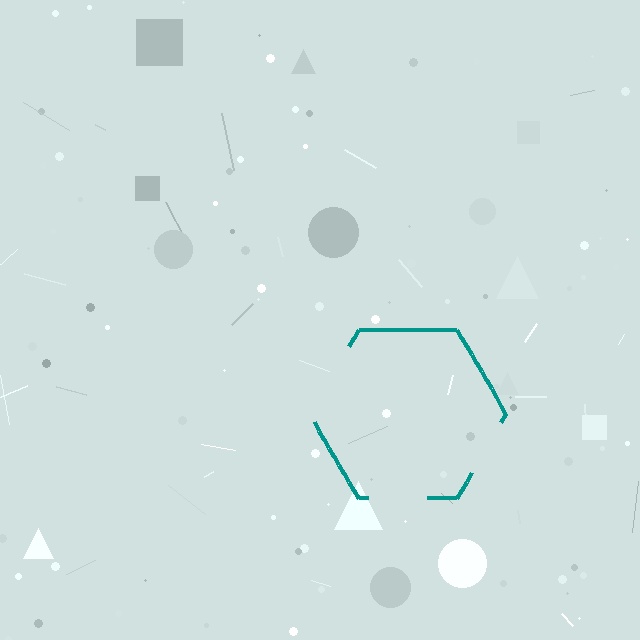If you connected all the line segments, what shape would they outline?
They would outline a hexagon.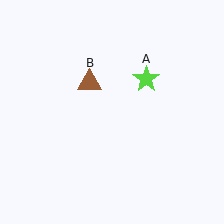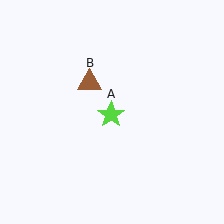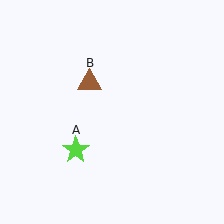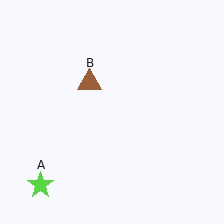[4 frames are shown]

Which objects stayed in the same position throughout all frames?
Brown triangle (object B) remained stationary.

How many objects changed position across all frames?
1 object changed position: lime star (object A).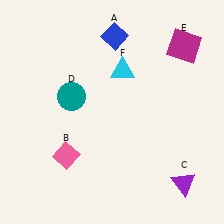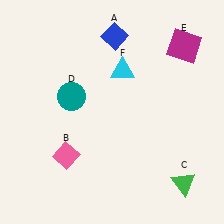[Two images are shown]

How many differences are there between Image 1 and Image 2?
There is 1 difference between the two images.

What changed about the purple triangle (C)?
In Image 1, C is purple. In Image 2, it changed to green.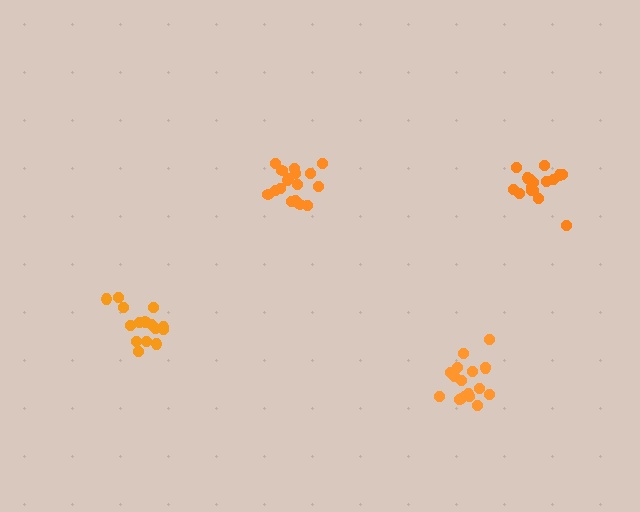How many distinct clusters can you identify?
There are 4 distinct clusters.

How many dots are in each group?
Group 1: 18 dots, Group 2: 17 dots, Group 3: 15 dots, Group 4: 16 dots (66 total).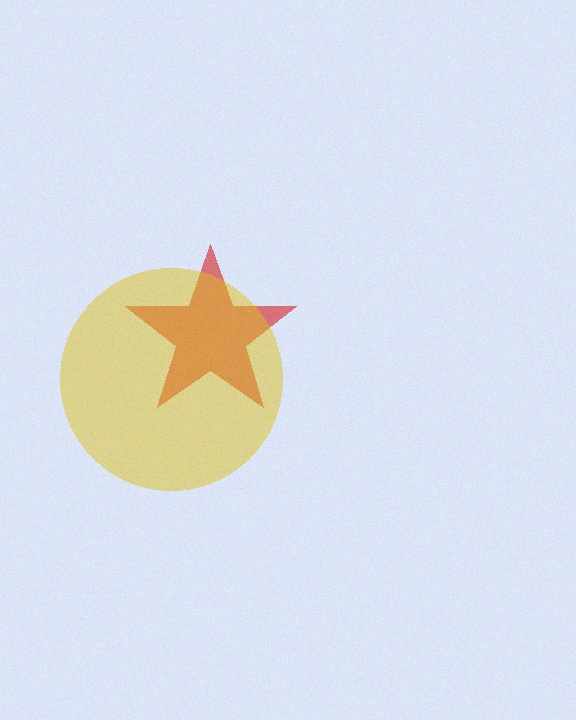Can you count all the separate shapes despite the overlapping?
Yes, there are 2 separate shapes.